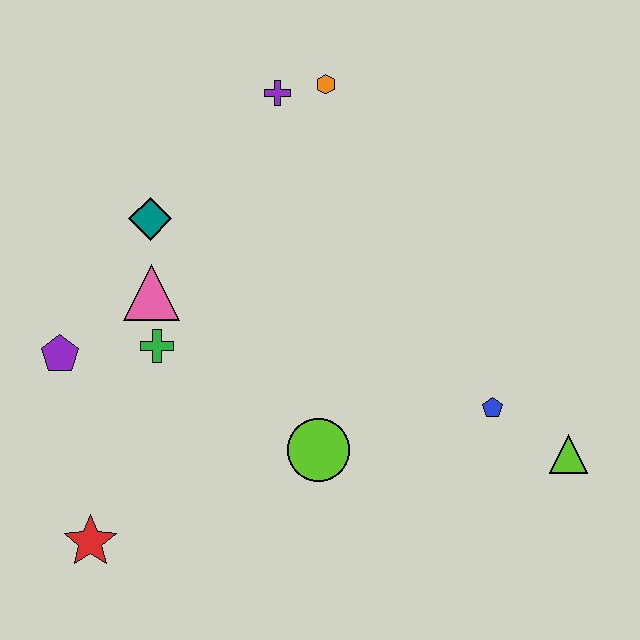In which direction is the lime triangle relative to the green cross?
The lime triangle is to the right of the green cross.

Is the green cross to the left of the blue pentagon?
Yes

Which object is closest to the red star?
The purple pentagon is closest to the red star.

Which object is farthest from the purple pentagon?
The lime triangle is farthest from the purple pentagon.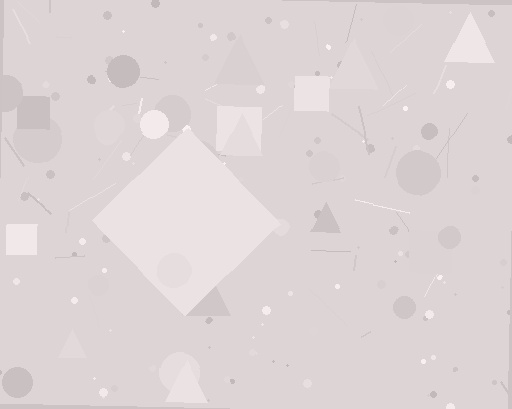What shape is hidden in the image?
A diamond is hidden in the image.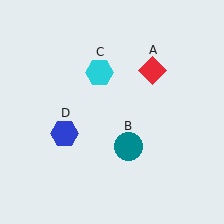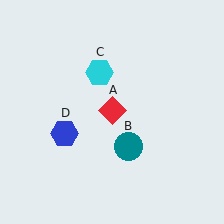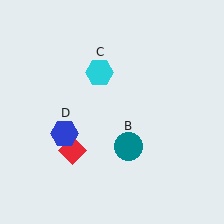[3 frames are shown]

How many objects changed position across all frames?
1 object changed position: red diamond (object A).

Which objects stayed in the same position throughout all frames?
Teal circle (object B) and cyan hexagon (object C) and blue hexagon (object D) remained stationary.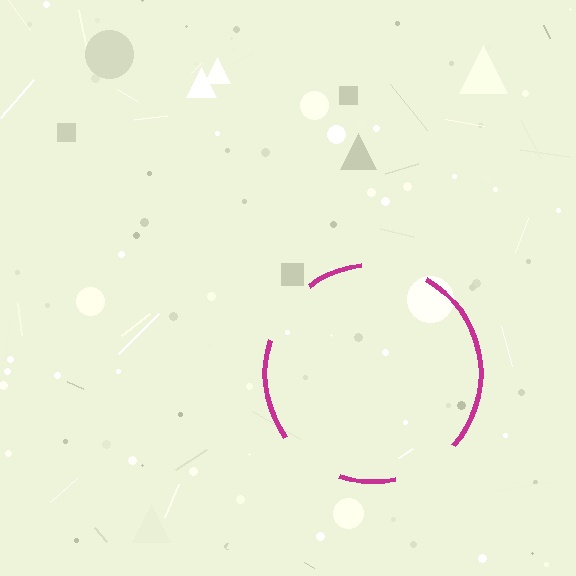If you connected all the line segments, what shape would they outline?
They would outline a circle.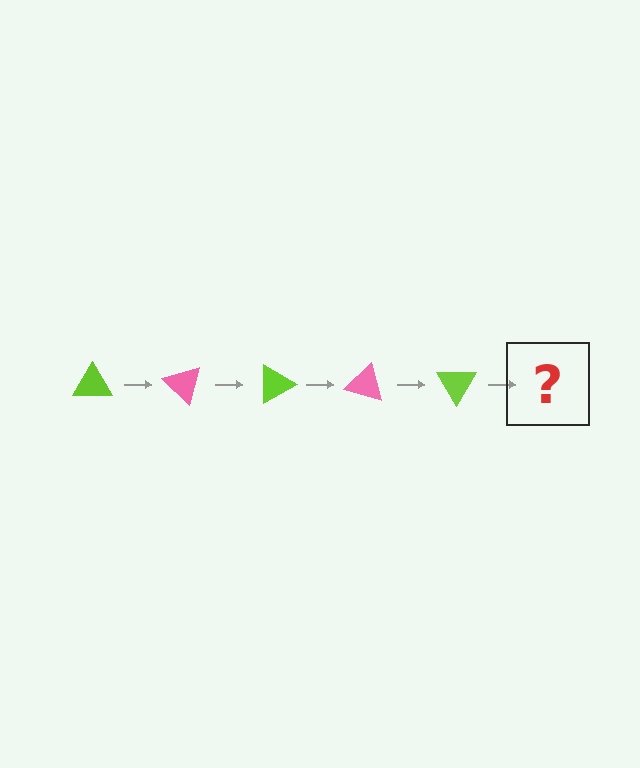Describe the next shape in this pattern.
It should be a pink triangle, rotated 225 degrees from the start.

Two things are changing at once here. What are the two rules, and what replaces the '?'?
The two rules are that it rotates 45 degrees each step and the color cycles through lime and pink. The '?' should be a pink triangle, rotated 225 degrees from the start.